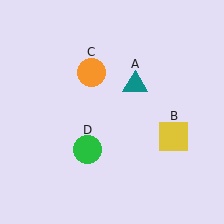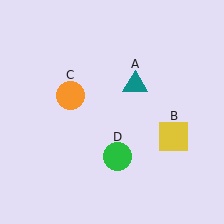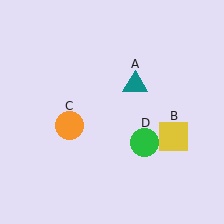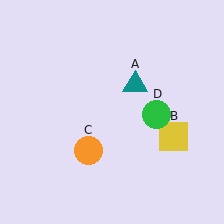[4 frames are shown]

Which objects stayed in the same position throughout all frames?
Teal triangle (object A) and yellow square (object B) remained stationary.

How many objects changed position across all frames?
2 objects changed position: orange circle (object C), green circle (object D).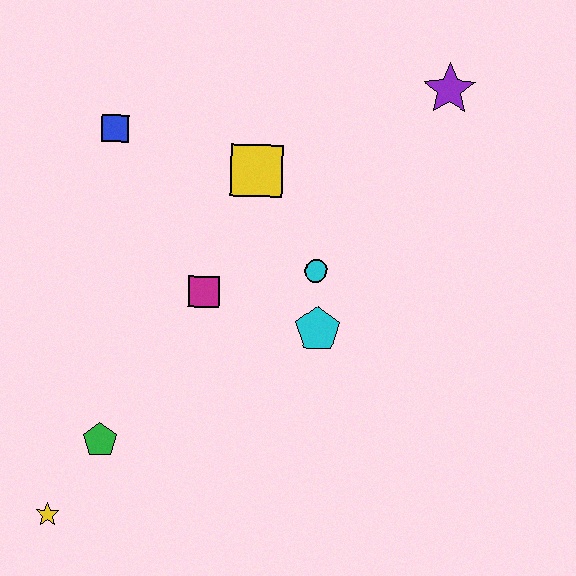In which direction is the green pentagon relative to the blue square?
The green pentagon is below the blue square.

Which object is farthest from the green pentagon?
The purple star is farthest from the green pentagon.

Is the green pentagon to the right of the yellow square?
No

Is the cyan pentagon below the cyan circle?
Yes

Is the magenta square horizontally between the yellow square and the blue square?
Yes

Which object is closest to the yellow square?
The cyan circle is closest to the yellow square.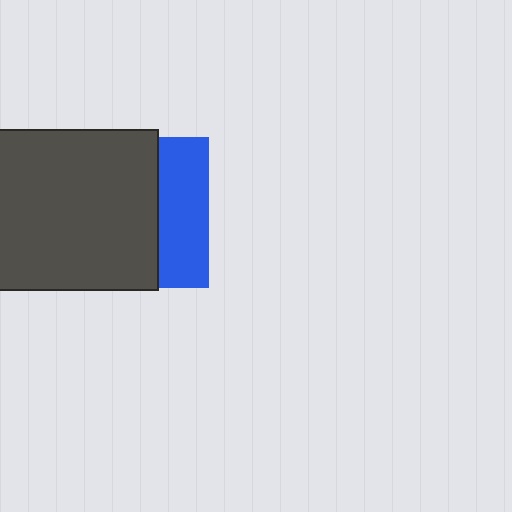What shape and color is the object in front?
The object in front is a dark gray square.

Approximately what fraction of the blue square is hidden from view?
Roughly 67% of the blue square is hidden behind the dark gray square.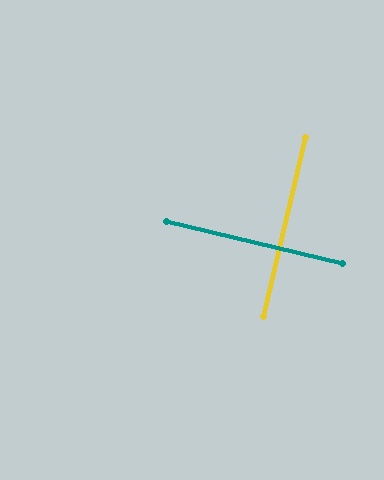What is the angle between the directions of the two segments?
Approximately 90 degrees.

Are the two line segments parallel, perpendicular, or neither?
Perpendicular — they meet at approximately 90°.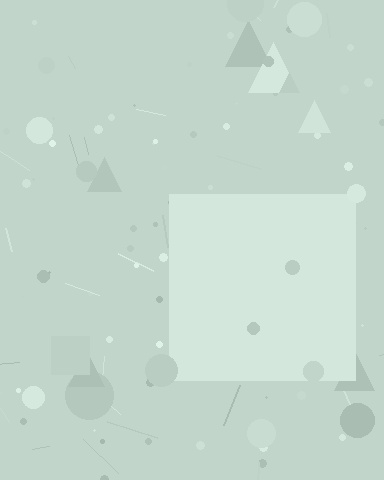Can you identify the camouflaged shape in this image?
The camouflaged shape is a square.